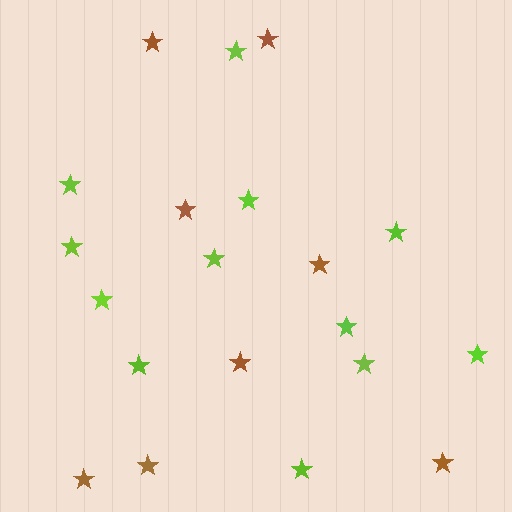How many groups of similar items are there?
There are 2 groups: one group of lime stars (12) and one group of brown stars (8).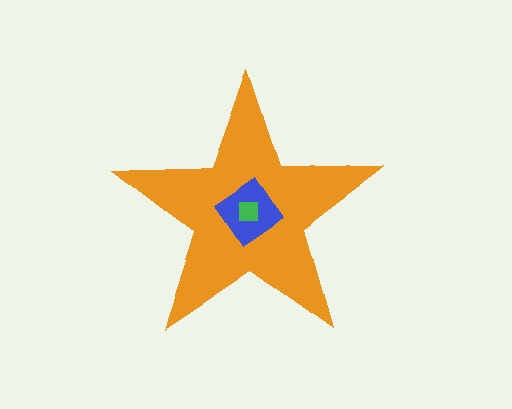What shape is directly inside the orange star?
The blue diamond.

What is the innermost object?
The green square.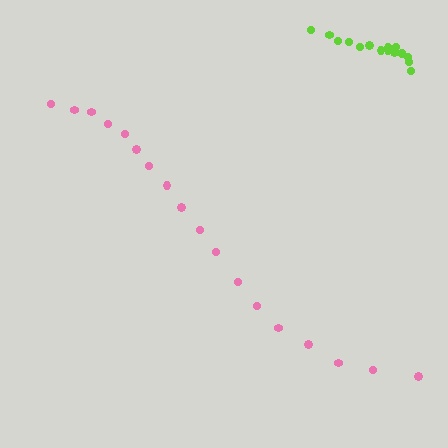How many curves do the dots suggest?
There are 2 distinct paths.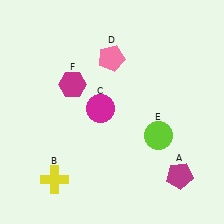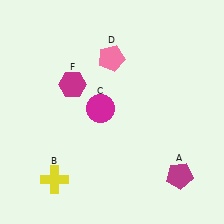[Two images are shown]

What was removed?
The lime circle (E) was removed in Image 2.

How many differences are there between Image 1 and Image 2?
There is 1 difference between the two images.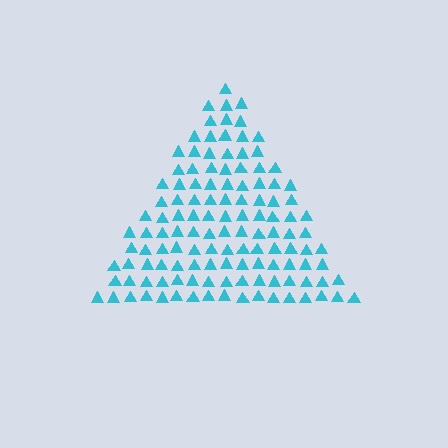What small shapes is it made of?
It is made of small triangles.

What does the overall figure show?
The overall figure shows a triangle.